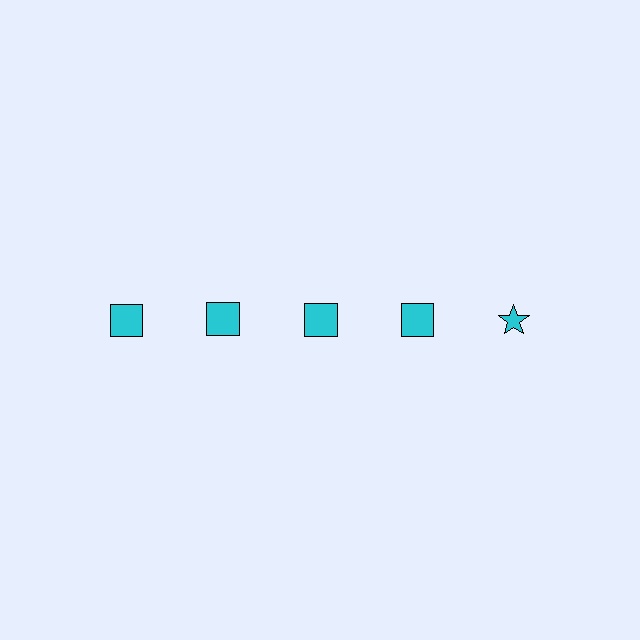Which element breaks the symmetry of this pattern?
The cyan star in the top row, rightmost column breaks the symmetry. All other shapes are cyan squares.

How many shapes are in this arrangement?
There are 5 shapes arranged in a grid pattern.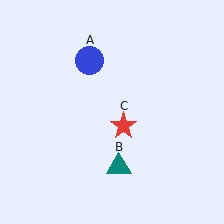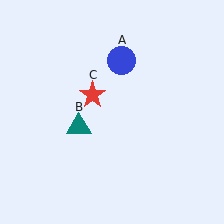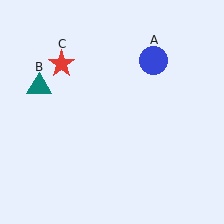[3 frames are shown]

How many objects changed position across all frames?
3 objects changed position: blue circle (object A), teal triangle (object B), red star (object C).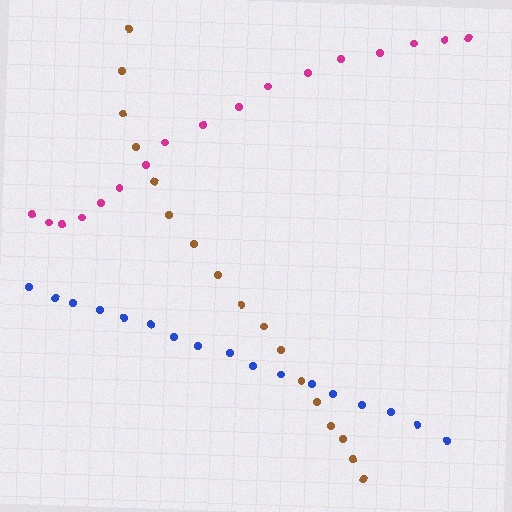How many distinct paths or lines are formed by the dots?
There are 3 distinct paths.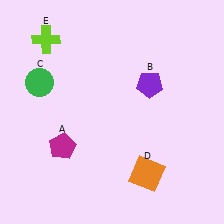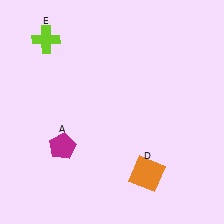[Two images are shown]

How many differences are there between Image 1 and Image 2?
There are 2 differences between the two images.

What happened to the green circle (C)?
The green circle (C) was removed in Image 2. It was in the top-left area of Image 1.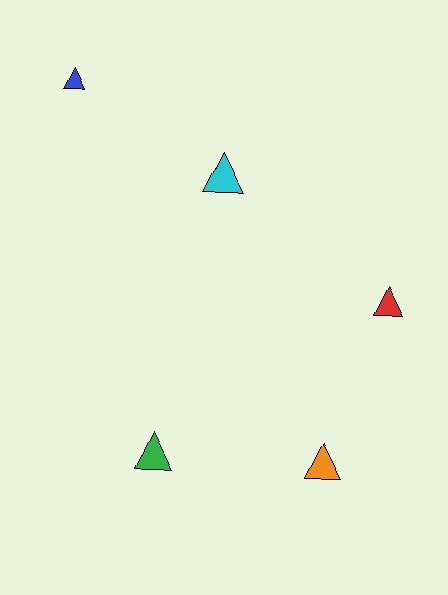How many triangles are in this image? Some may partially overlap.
There are 5 triangles.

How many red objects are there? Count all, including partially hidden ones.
There is 1 red object.